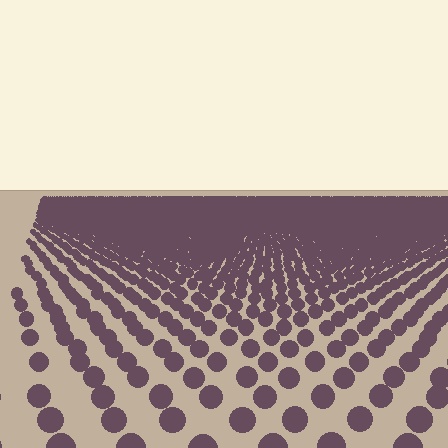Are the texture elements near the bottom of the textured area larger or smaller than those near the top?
Larger. Near the bottom, elements are closer to the viewer and appear at a bigger on-screen size.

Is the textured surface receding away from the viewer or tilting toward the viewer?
The surface is receding away from the viewer. Texture elements get smaller and denser toward the top.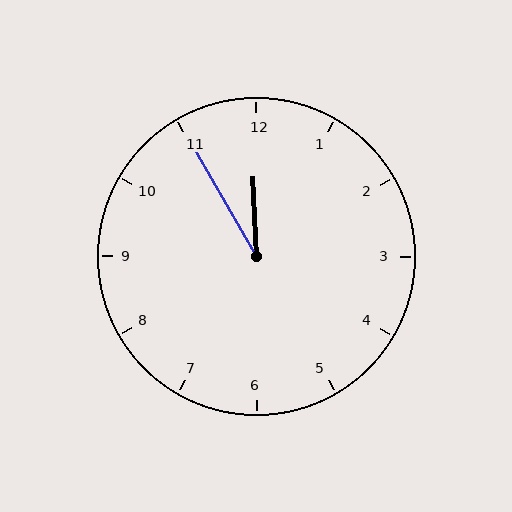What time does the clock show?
11:55.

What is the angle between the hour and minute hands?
Approximately 28 degrees.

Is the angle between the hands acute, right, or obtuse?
It is acute.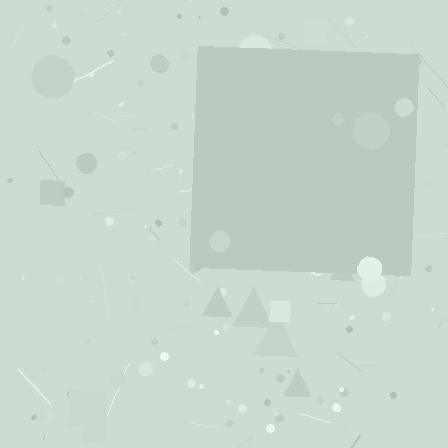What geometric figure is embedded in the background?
A square is embedded in the background.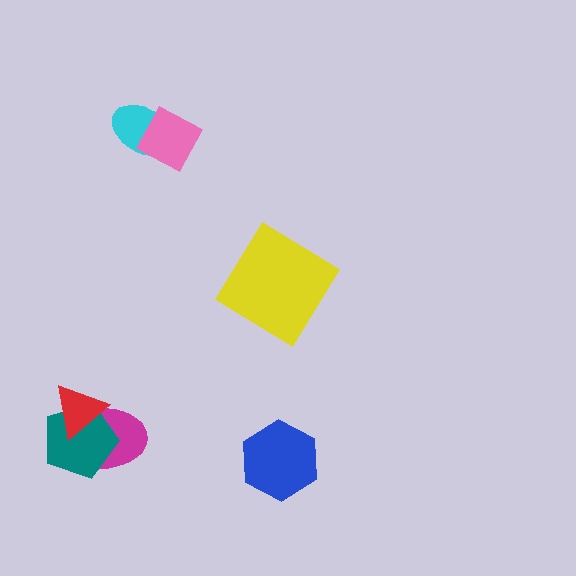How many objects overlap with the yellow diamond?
0 objects overlap with the yellow diamond.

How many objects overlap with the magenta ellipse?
2 objects overlap with the magenta ellipse.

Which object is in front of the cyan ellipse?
The pink diamond is in front of the cyan ellipse.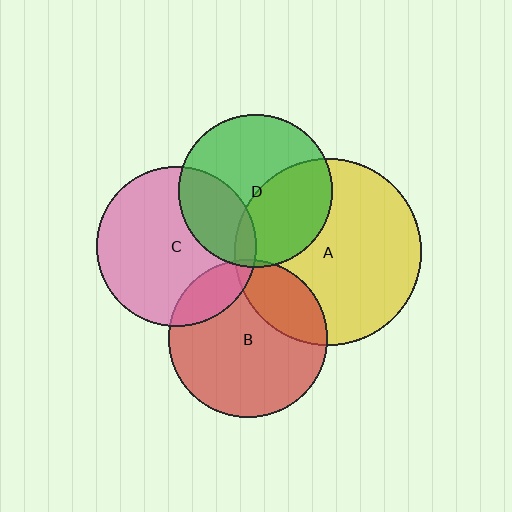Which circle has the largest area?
Circle A (yellow).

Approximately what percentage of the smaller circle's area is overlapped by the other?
Approximately 25%.